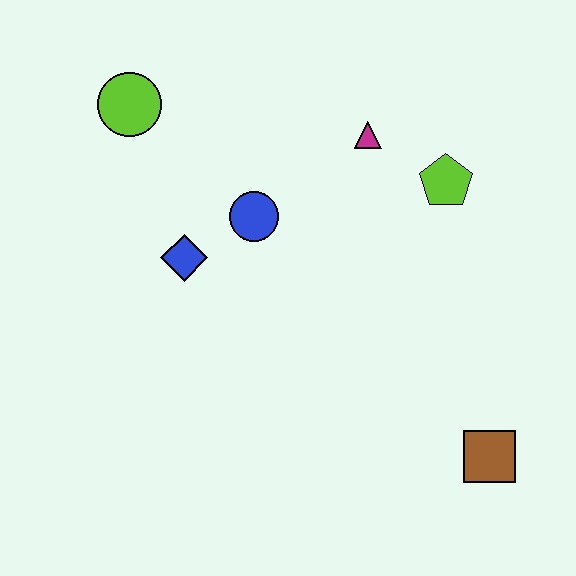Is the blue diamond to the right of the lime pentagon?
No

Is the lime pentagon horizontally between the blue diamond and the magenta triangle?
No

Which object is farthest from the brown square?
The lime circle is farthest from the brown square.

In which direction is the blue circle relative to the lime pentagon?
The blue circle is to the left of the lime pentagon.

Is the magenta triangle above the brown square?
Yes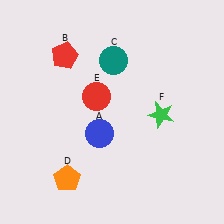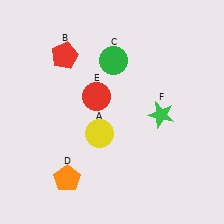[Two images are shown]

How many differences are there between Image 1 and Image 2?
There are 2 differences between the two images.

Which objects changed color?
A changed from blue to yellow. C changed from teal to green.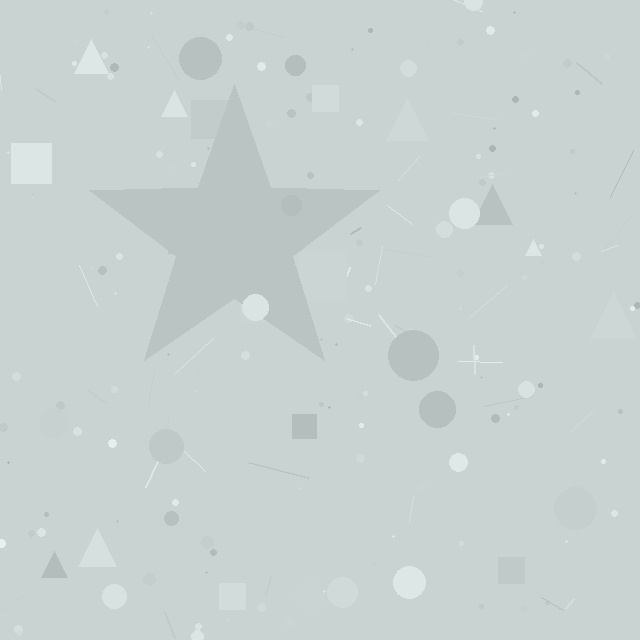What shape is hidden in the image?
A star is hidden in the image.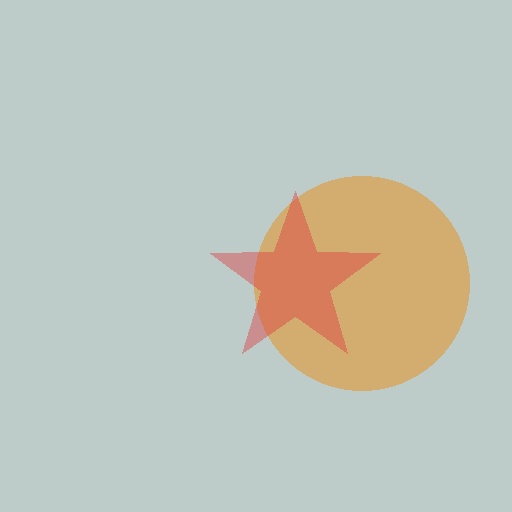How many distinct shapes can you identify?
There are 2 distinct shapes: an orange circle, a red star.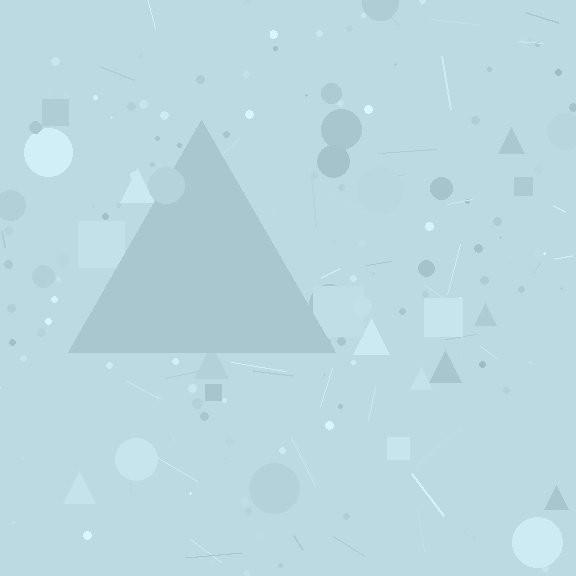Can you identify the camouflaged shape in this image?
The camouflaged shape is a triangle.